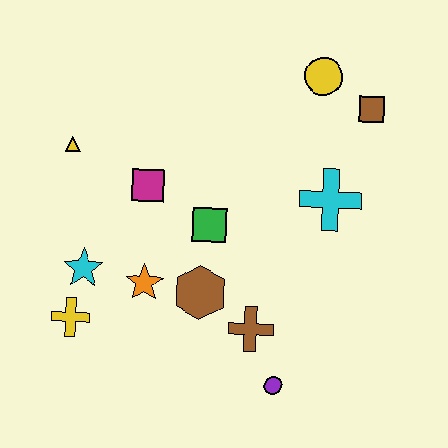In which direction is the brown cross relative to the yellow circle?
The brown cross is below the yellow circle.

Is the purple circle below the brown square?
Yes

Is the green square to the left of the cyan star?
No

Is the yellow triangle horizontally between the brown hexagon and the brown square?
No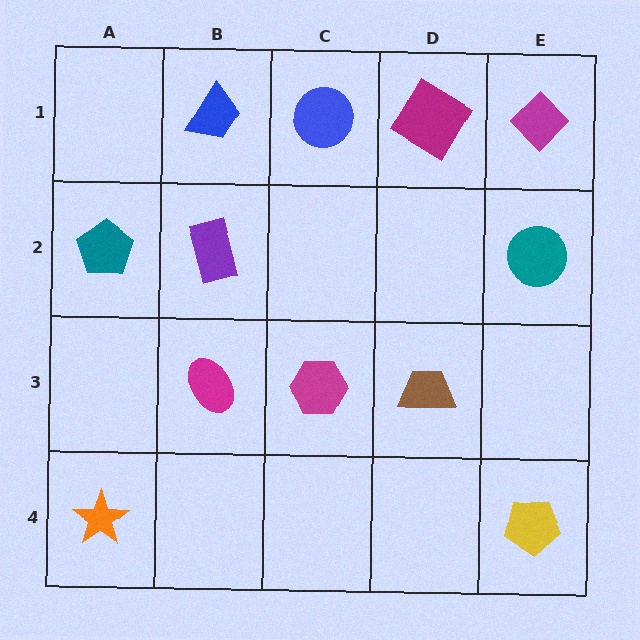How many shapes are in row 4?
2 shapes.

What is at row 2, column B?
A purple rectangle.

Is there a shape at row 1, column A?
No, that cell is empty.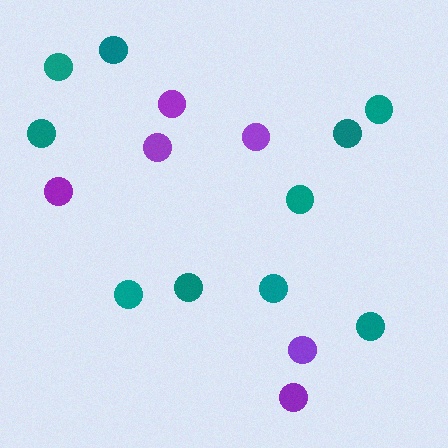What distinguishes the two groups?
There are 2 groups: one group of purple circles (6) and one group of teal circles (10).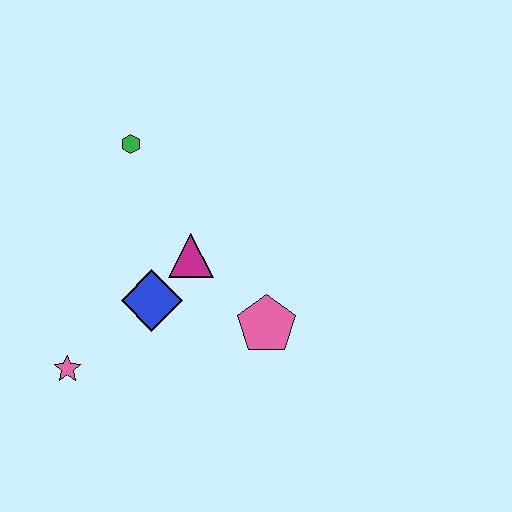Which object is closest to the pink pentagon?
The magenta triangle is closest to the pink pentagon.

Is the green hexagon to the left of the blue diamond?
Yes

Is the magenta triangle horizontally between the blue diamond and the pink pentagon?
Yes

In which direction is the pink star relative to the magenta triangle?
The pink star is to the left of the magenta triangle.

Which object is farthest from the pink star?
The green hexagon is farthest from the pink star.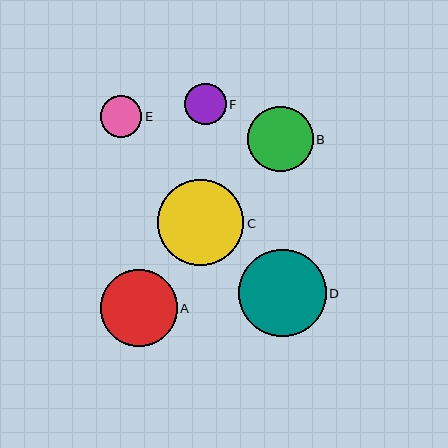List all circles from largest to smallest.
From largest to smallest: D, C, A, B, E, F.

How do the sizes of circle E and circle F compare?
Circle E and circle F are approximately the same size.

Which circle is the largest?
Circle D is the largest with a size of approximately 88 pixels.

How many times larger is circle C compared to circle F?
Circle C is approximately 2.1 times the size of circle F.